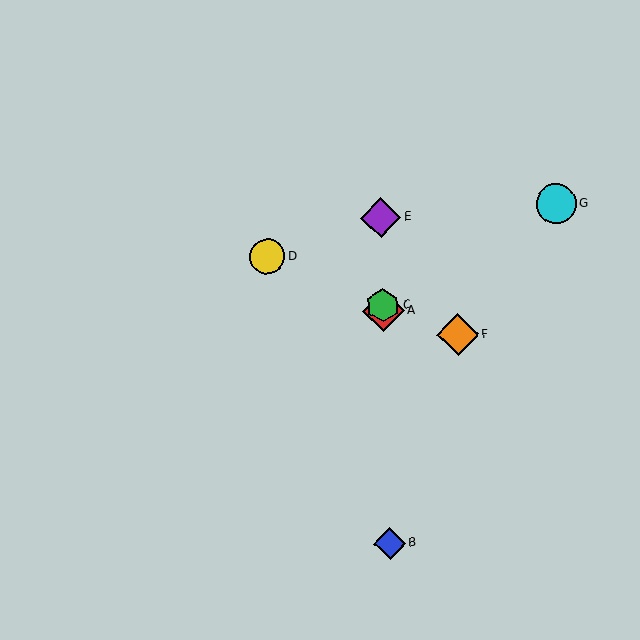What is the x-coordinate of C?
Object C is at x≈383.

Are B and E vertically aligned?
Yes, both are at x≈390.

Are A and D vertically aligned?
No, A is at x≈383 and D is at x≈267.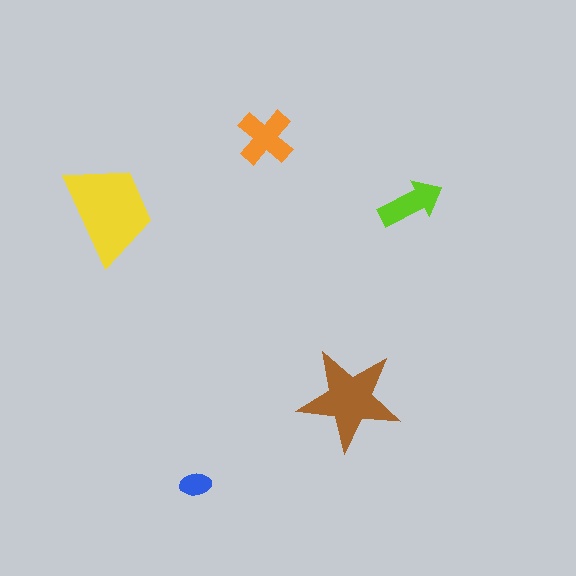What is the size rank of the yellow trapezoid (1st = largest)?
1st.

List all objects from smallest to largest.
The blue ellipse, the lime arrow, the orange cross, the brown star, the yellow trapezoid.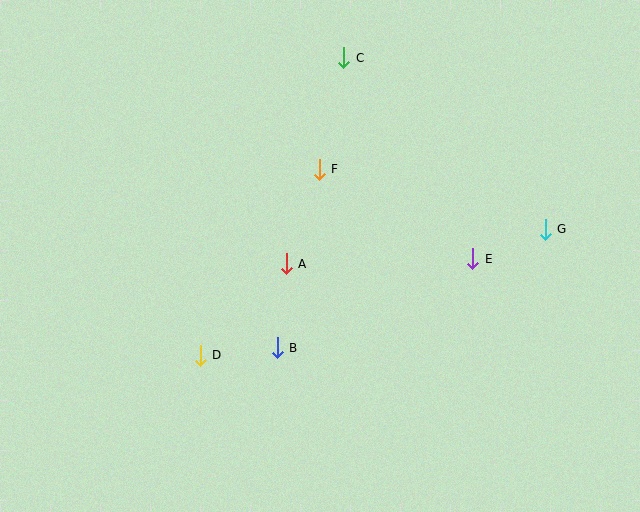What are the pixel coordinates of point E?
Point E is at (473, 259).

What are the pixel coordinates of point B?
Point B is at (277, 348).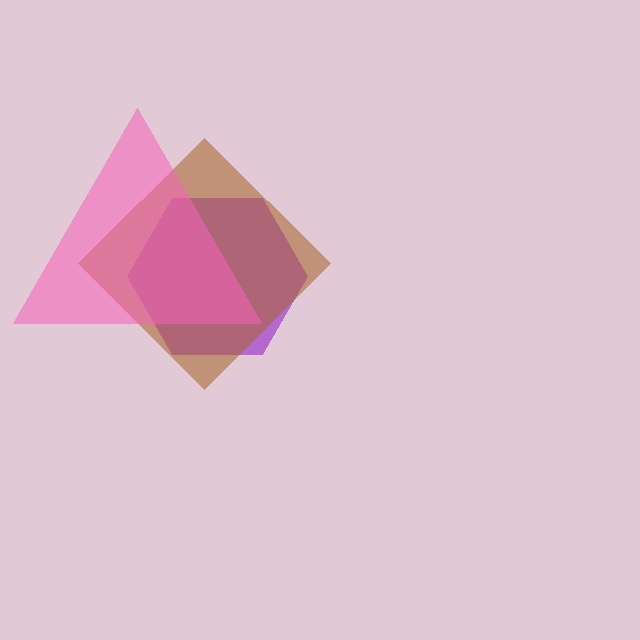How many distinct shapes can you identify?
There are 3 distinct shapes: a purple hexagon, a brown diamond, a pink triangle.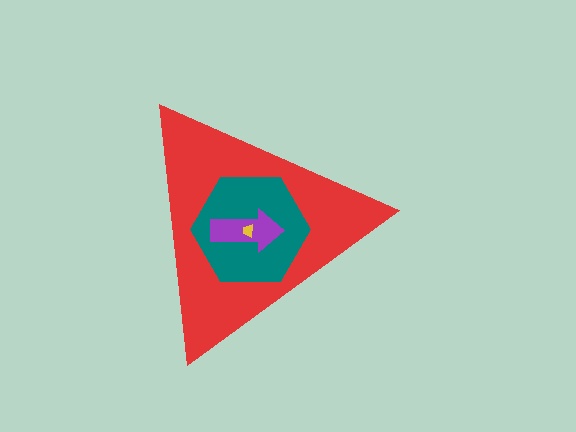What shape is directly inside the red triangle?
The teal hexagon.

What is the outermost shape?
The red triangle.